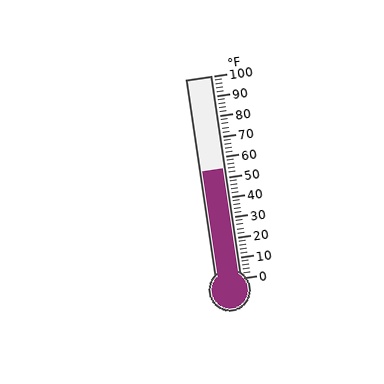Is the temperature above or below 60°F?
The temperature is below 60°F.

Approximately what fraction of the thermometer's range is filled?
The thermometer is filled to approximately 55% of its range.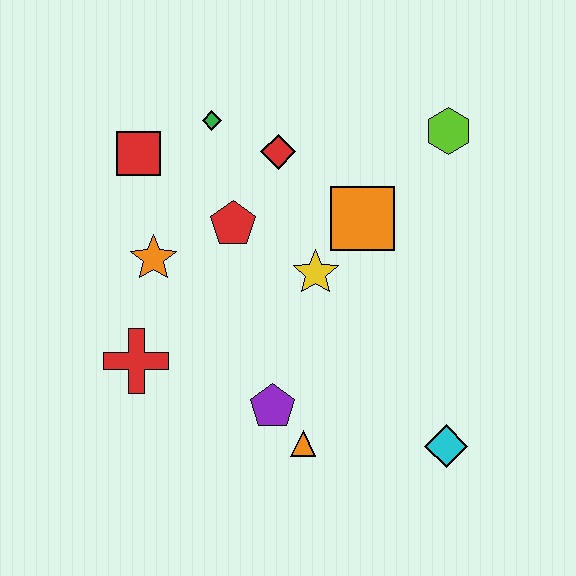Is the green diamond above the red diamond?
Yes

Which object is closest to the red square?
The green diamond is closest to the red square.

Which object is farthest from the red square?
The cyan diamond is farthest from the red square.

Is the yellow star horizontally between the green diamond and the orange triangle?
No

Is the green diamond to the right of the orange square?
No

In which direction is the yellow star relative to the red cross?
The yellow star is to the right of the red cross.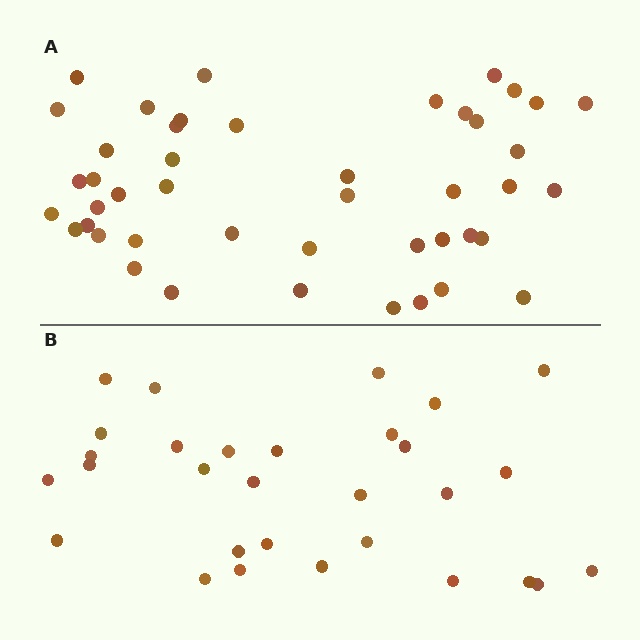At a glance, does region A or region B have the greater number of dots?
Region A (the top region) has more dots.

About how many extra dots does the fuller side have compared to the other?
Region A has approximately 15 more dots than region B.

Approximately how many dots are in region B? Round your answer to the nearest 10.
About 30 dots.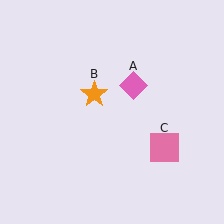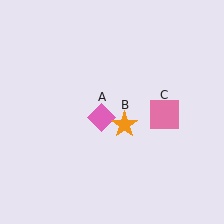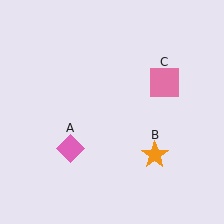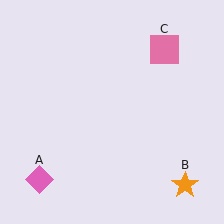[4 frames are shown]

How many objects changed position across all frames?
3 objects changed position: pink diamond (object A), orange star (object B), pink square (object C).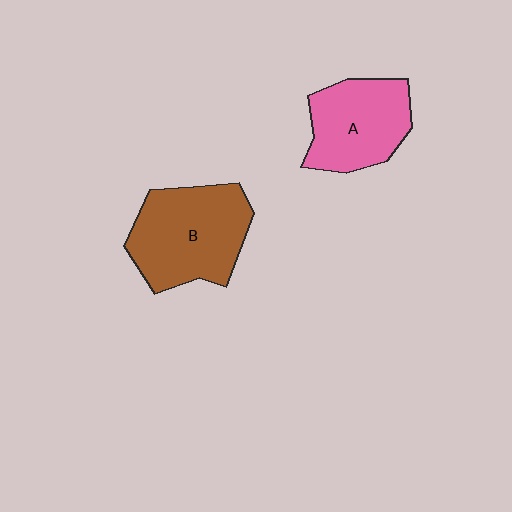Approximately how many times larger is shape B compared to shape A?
Approximately 1.3 times.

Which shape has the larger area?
Shape B (brown).